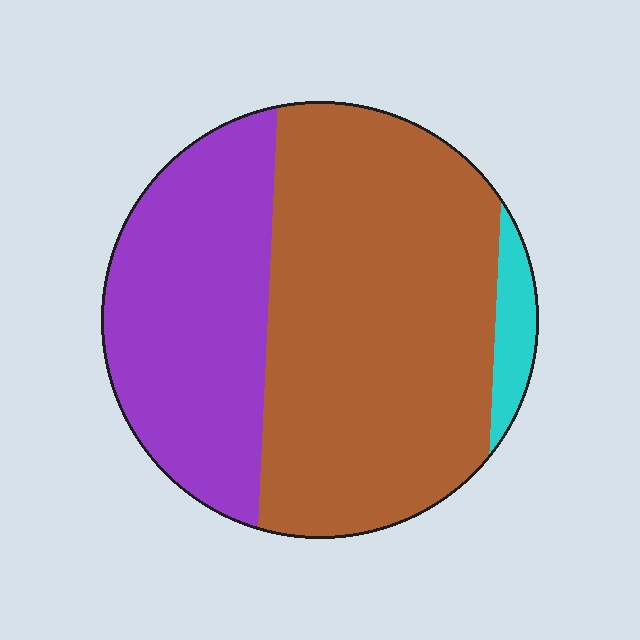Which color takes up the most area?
Brown, at roughly 60%.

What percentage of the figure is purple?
Purple takes up about one third (1/3) of the figure.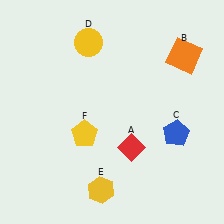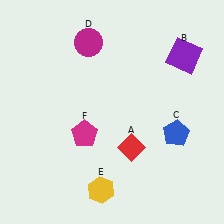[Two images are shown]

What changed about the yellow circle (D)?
In Image 1, D is yellow. In Image 2, it changed to magenta.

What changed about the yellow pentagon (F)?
In Image 1, F is yellow. In Image 2, it changed to magenta.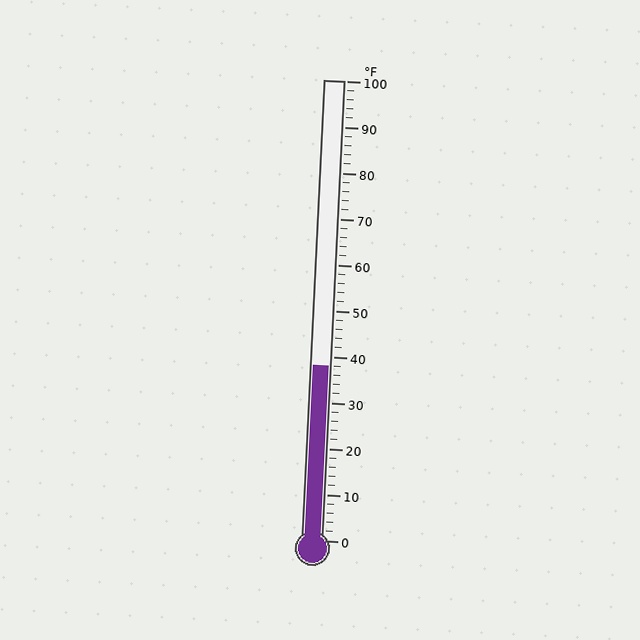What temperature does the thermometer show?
The thermometer shows approximately 38°F.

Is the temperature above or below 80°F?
The temperature is below 80°F.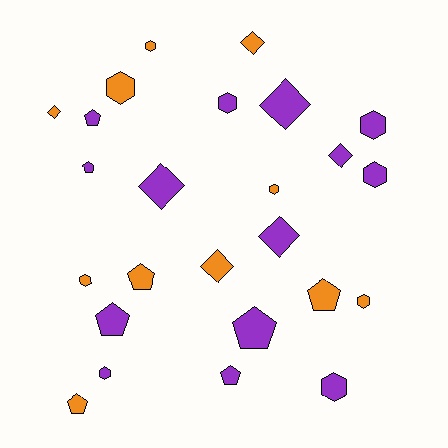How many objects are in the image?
There are 25 objects.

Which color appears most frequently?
Purple, with 14 objects.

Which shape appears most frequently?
Hexagon, with 10 objects.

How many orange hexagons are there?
There are 5 orange hexagons.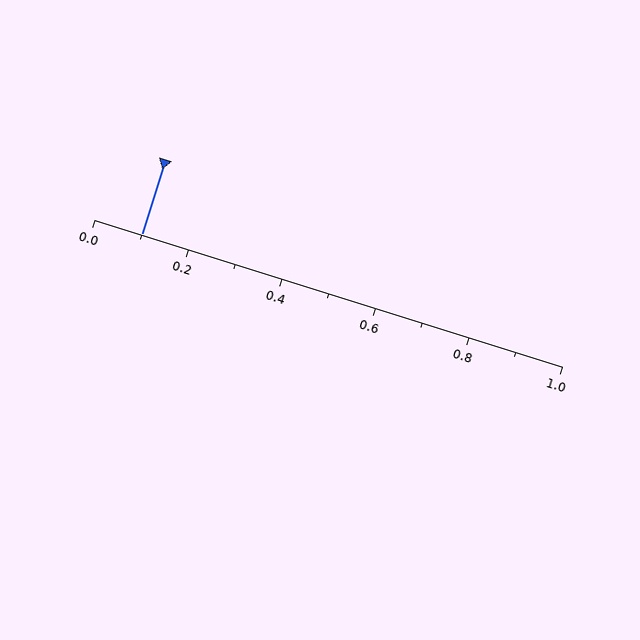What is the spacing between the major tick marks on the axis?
The major ticks are spaced 0.2 apart.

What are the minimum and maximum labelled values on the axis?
The axis runs from 0.0 to 1.0.